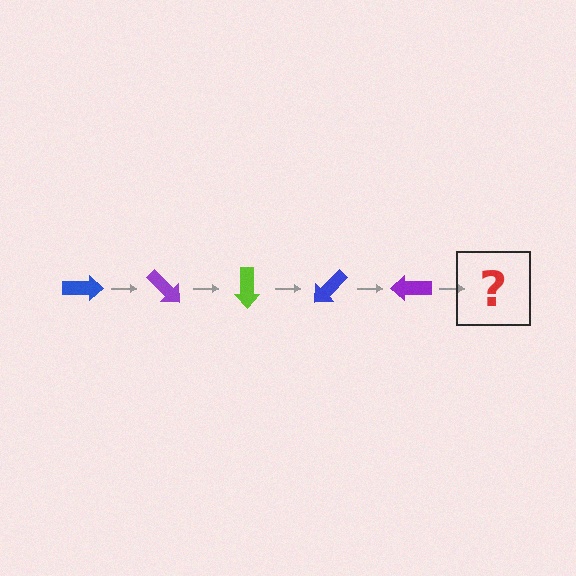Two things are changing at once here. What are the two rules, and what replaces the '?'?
The two rules are that it rotates 45 degrees each step and the color cycles through blue, purple, and lime. The '?' should be a lime arrow, rotated 225 degrees from the start.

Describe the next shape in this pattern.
It should be a lime arrow, rotated 225 degrees from the start.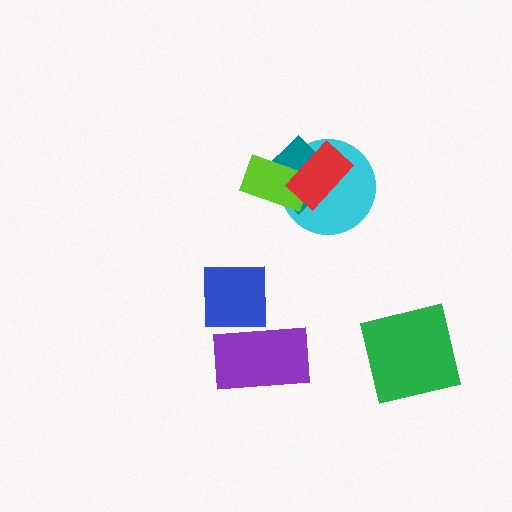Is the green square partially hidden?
No, no other shape covers it.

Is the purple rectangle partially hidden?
Yes, it is partially covered by another shape.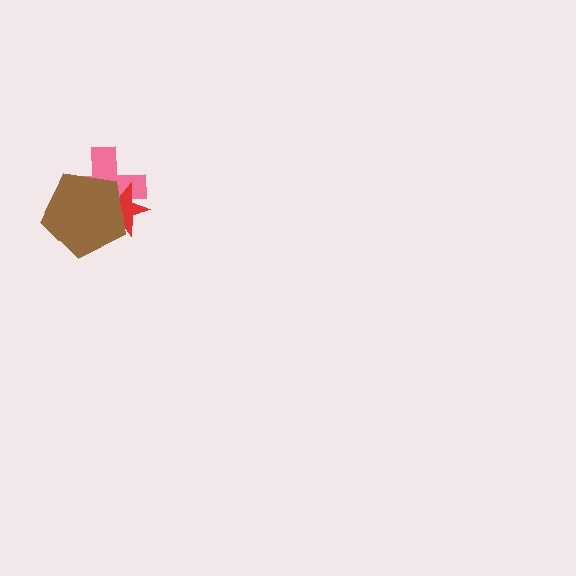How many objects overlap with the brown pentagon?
2 objects overlap with the brown pentagon.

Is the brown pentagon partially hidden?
No, no other shape covers it.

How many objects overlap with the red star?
2 objects overlap with the red star.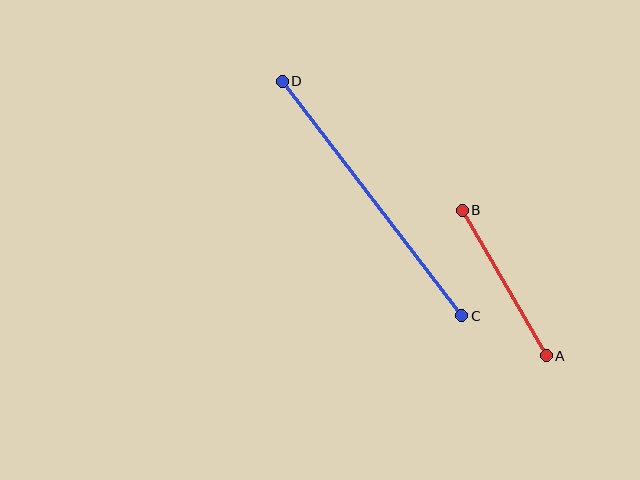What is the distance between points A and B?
The distance is approximately 168 pixels.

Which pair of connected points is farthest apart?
Points C and D are farthest apart.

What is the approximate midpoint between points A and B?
The midpoint is at approximately (504, 283) pixels.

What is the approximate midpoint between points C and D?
The midpoint is at approximately (372, 198) pixels.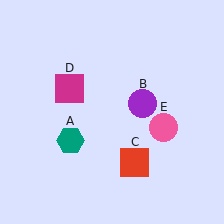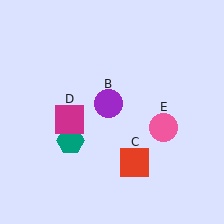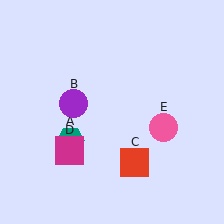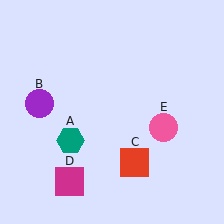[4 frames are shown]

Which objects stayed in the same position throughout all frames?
Teal hexagon (object A) and red square (object C) and pink circle (object E) remained stationary.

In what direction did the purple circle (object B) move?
The purple circle (object B) moved left.